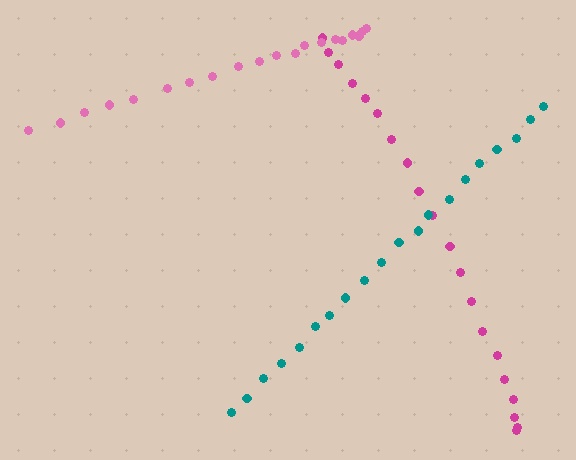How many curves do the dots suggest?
There are 3 distinct paths.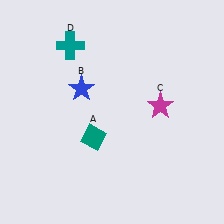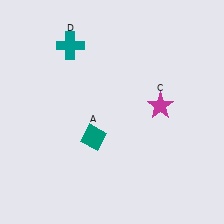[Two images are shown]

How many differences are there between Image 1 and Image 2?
There is 1 difference between the two images.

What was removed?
The blue star (B) was removed in Image 2.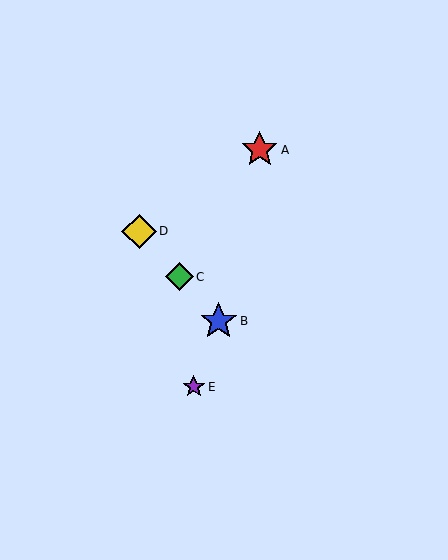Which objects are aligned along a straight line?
Objects B, C, D are aligned along a straight line.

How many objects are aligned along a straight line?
3 objects (B, C, D) are aligned along a straight line.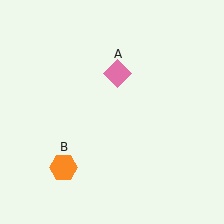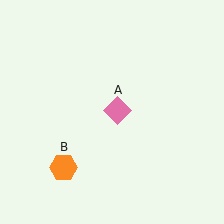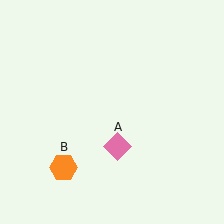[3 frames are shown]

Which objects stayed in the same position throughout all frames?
Orange hexagon (object B) remained stationary.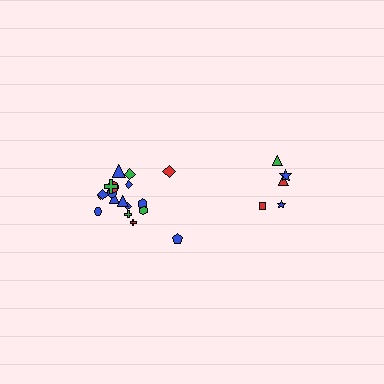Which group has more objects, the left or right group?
The left group.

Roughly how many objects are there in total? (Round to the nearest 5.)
Roughly 25 objects in total.